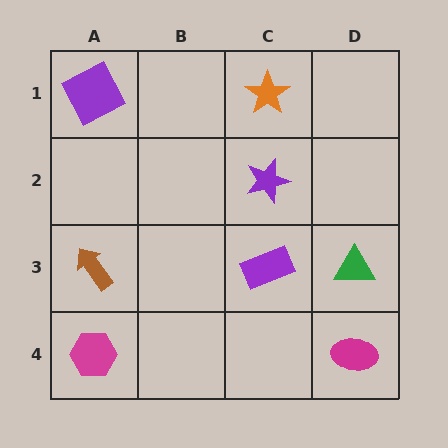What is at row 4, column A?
A magenta hexagon.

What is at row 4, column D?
A magenta ellipse.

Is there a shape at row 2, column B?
No, that cell is empty.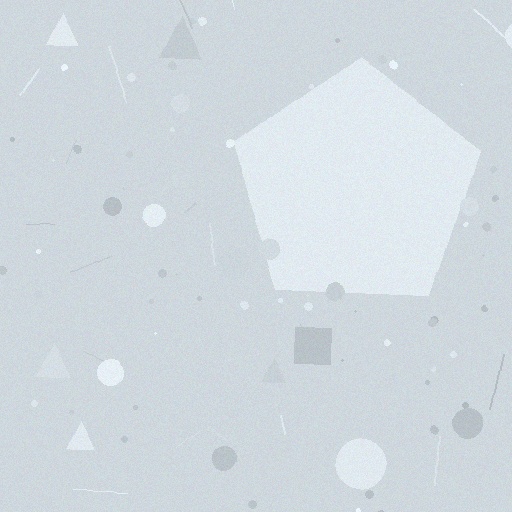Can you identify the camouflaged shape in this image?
The camouflaged shape is a pentagon.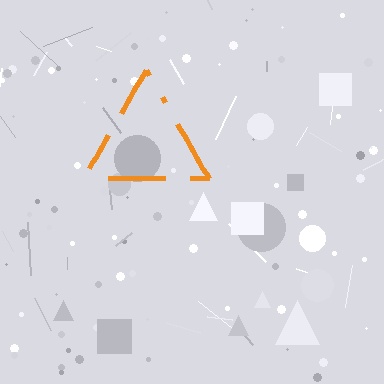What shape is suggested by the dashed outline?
The dashed outline suggests a triangle.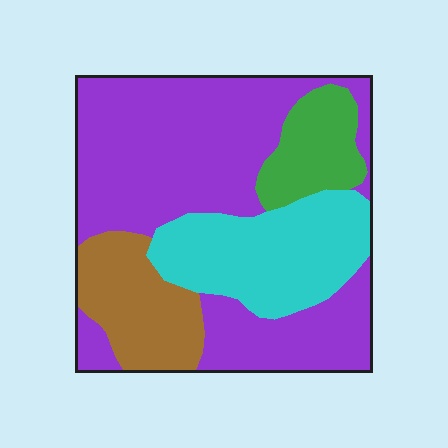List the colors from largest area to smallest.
From largest to smallest: purple, cyan, brown, green.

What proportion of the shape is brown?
Brown covers roughly 15% of the shape.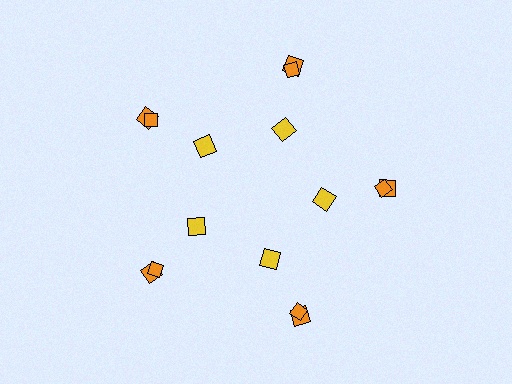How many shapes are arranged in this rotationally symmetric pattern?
There are 15 shapes, arranged in 5 groups of 3.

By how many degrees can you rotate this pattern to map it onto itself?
The pattern maps onto itself every 72 degrees of rotation.